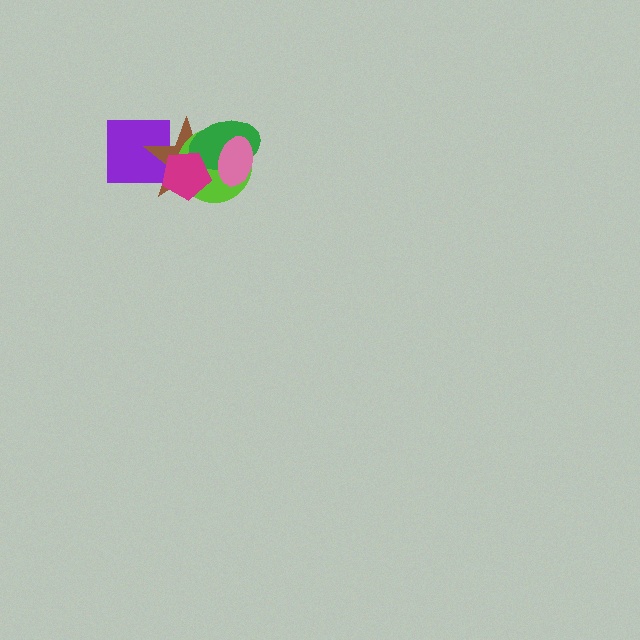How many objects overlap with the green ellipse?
4 objects overlap with the green ellipse.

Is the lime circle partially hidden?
Yes, it is partially covered by another shape.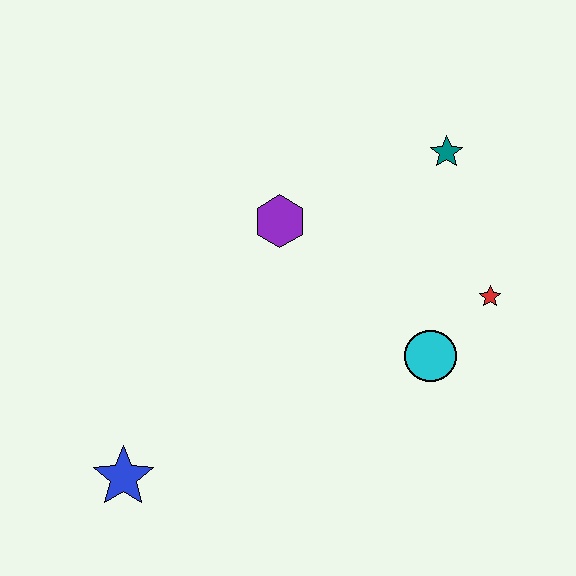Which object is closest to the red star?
The cyan circle is closest to the red star.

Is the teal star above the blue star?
Yes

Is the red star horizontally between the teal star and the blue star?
No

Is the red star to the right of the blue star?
Yes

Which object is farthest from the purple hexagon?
The blue star is farthest from the purple hexagon.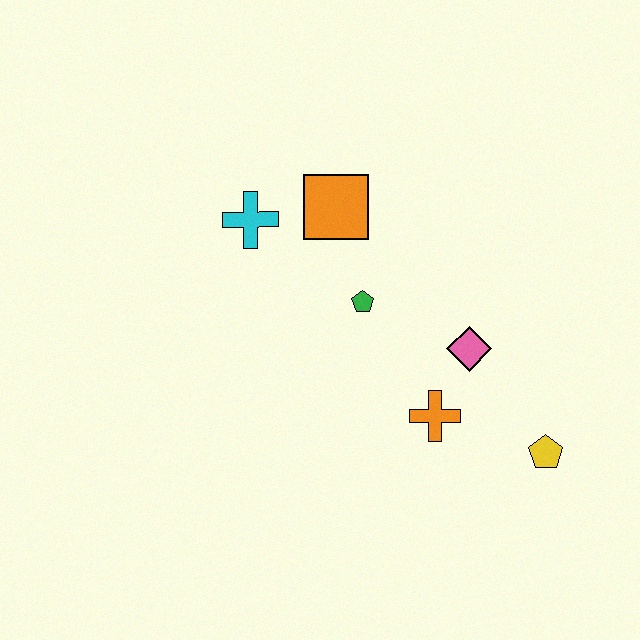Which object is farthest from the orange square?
The yellow pentagon is farthest from the orange square.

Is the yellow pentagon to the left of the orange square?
No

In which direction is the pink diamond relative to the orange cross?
The pink diamond is above the orange cross.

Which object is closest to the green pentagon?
The orange square is closest to the green pentagon.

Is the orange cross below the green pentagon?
Yes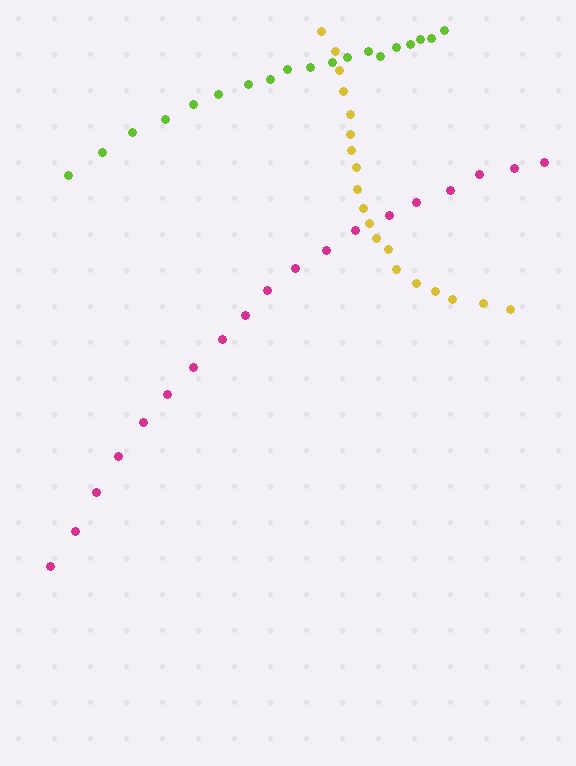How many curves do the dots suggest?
There are 3 distinct paths.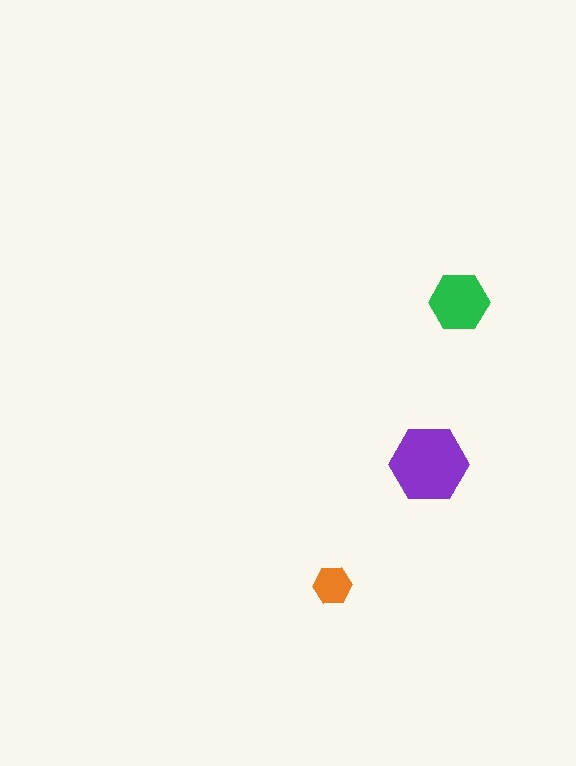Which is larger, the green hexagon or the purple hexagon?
The purple one.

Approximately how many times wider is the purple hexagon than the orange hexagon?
About 2 times wider.